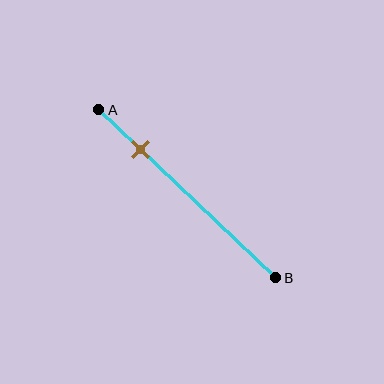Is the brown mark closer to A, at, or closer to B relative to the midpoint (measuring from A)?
The brown mark is closer to point A than the midpoint of segment AB.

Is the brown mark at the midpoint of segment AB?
No, the mark is at about 25% from A, not at the 50% midpoint.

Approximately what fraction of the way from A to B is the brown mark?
The brown mark is approximately 25% of the way from A to B.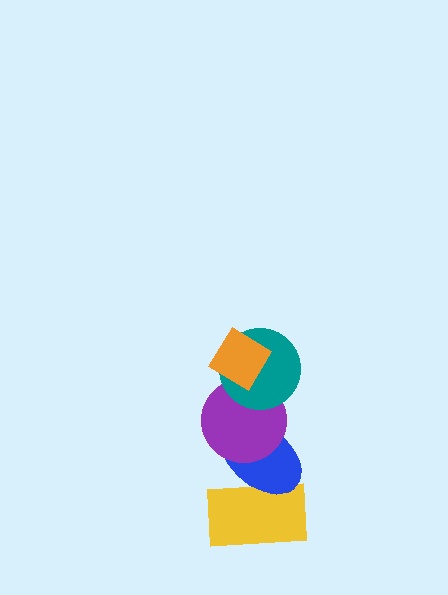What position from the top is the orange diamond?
The orange diamond is 1st from the top.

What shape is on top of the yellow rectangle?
The blue ellipse is on top of the yellow rectangle.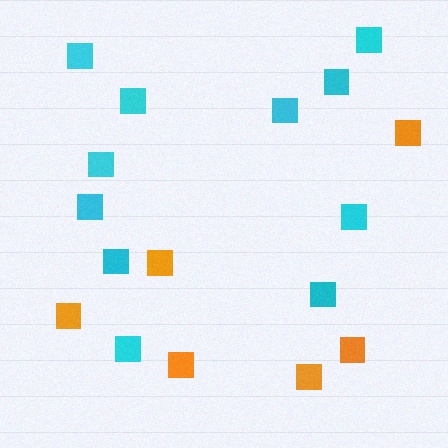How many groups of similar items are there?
There are 2 groups: one group of orange squares (6) and one group of cyan squares (11).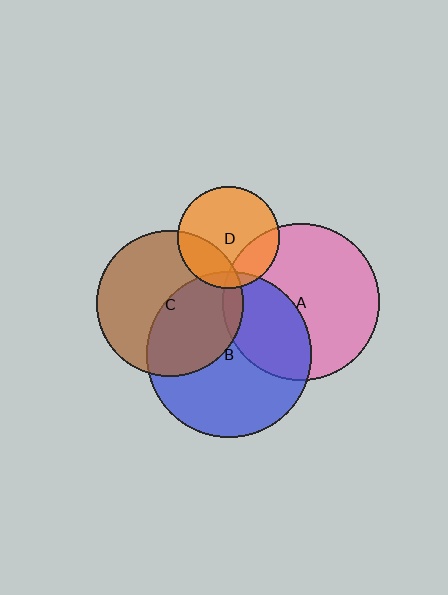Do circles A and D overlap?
Yes.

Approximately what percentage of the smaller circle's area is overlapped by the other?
Approximately 25%.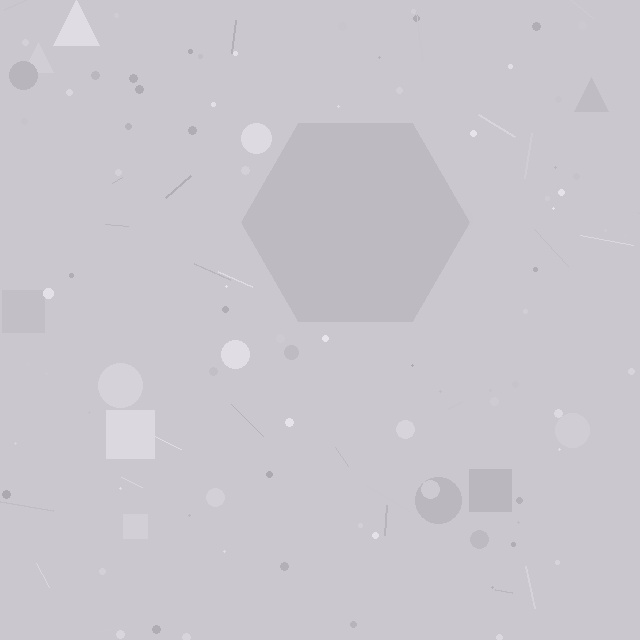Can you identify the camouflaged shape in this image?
The camouflaged shape is a hexagon.